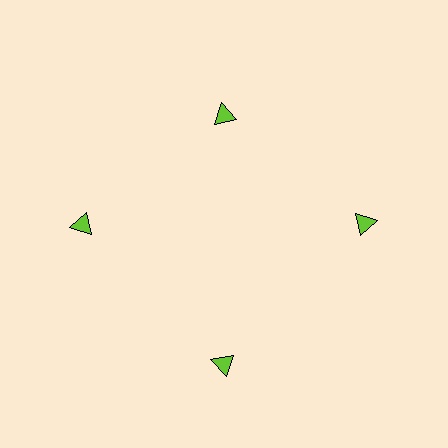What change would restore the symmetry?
The symmetry would be restored by moving it outward, back onto the ring so that all 4 triangles sit at equal angles and equal distance from the center.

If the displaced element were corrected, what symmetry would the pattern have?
It would have 4-fold rotational symmetry — the pattern would map onto itself every 90 degrees.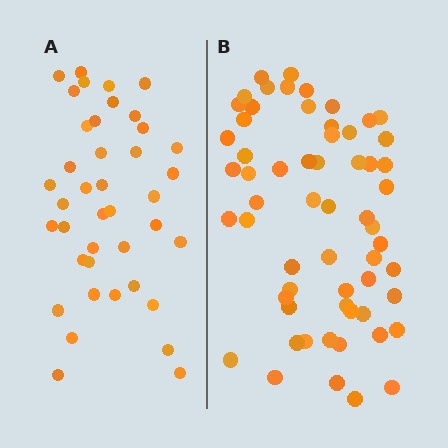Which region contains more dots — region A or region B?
Region B (the right region) has more dots.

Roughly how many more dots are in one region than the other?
Region B has approximately 20 more dots than region A.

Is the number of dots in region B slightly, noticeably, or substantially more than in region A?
Region B has substantially more. The ratio is roughly 1.5 to 1.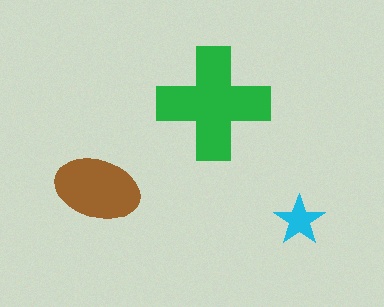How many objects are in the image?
There are 3 objects in the image.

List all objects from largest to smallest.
The green cross, the brown ellipse, the cyan star.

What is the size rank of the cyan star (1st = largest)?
3rd.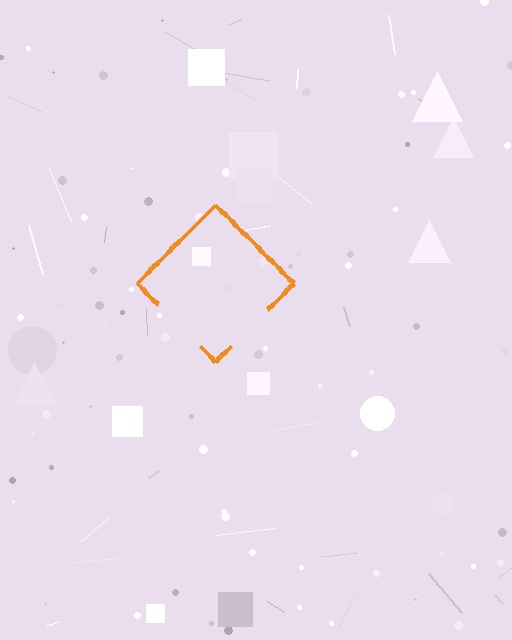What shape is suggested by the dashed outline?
The dashed outline suggests a diamond.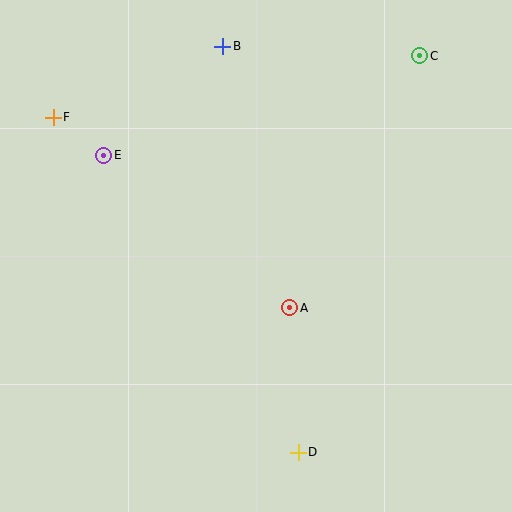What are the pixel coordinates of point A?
Point A is at (290, 308).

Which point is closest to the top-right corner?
Point C is closest to the top-right corner.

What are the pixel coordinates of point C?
Point C is at (420, 56).